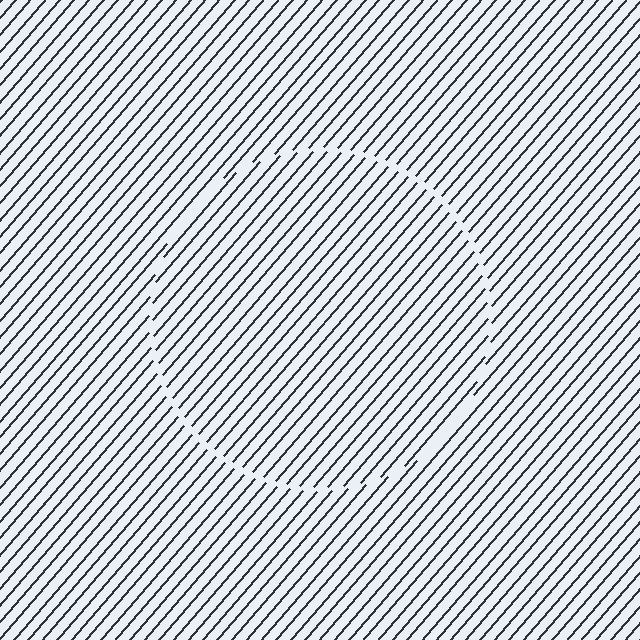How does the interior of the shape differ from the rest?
The interior of the shape contains the same grating, shifted by half a period — the contour is defined by the phase discontinuity where line-ends from the inner and outer gratings abut.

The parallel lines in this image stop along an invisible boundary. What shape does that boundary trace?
An illusory circle. The interior of the shape contains the same grating, shifted by half a period — the contour is defined by the phase discontinuity where line-ends from the inner and outer gratings abut.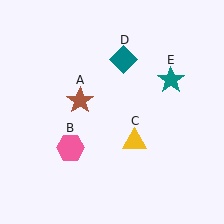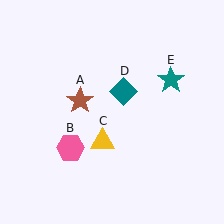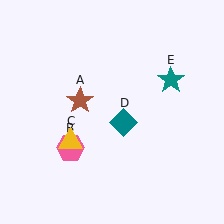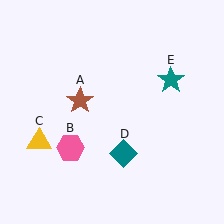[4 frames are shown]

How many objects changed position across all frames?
2 objects changed position: yellow triangle (object C), teal diamond (object D).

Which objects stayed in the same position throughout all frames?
Brown star (object A) and pink hexagon (object B) and teal star (object E) remained stationary.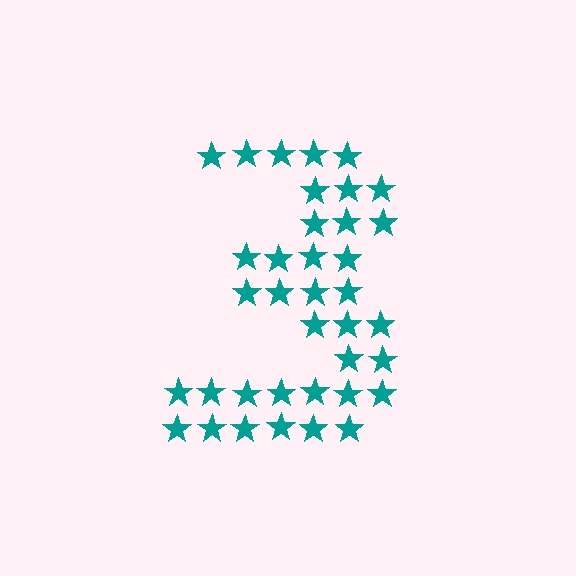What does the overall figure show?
The overall figure shows the digit 3.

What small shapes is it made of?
It is made of small stars.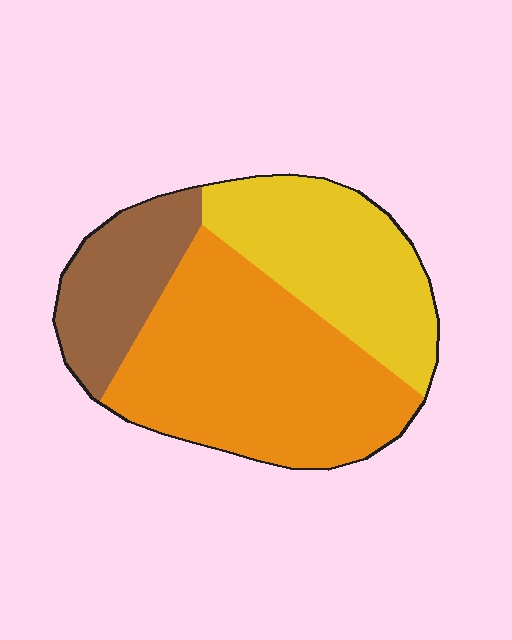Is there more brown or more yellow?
Yellow.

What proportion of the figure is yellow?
Yellow takes up about one third (1/3) of the figure.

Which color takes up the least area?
Brown, at roughly 20%.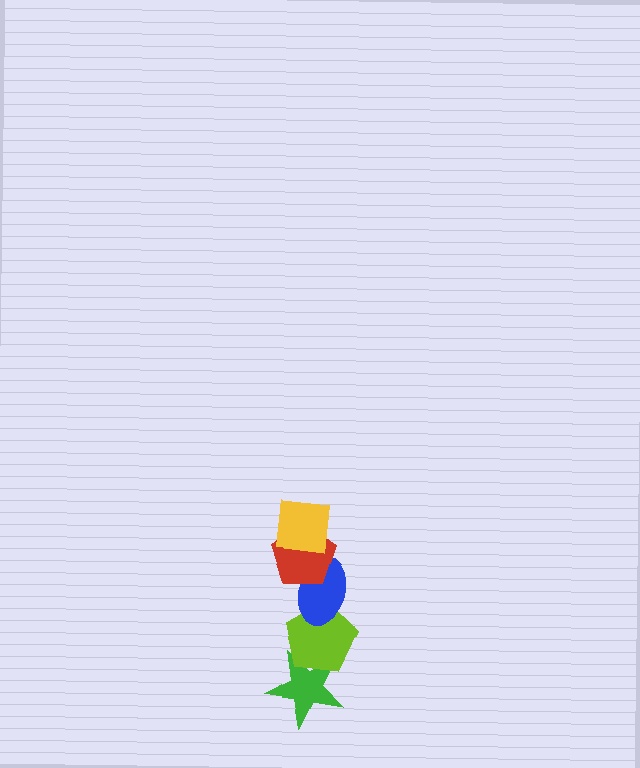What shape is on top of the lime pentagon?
The blue ellipse is on top of the lime pentagon.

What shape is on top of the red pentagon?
The yellow square is on top of the red pentagon.